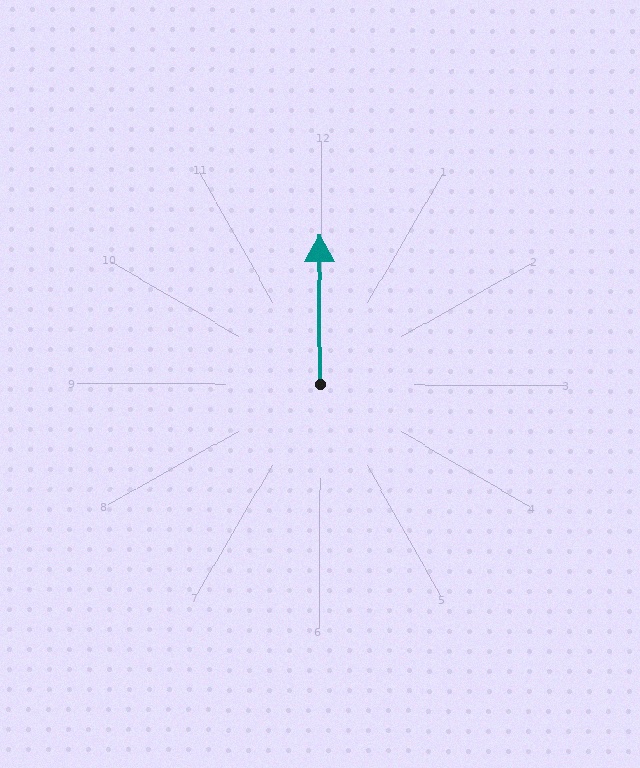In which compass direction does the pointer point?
North.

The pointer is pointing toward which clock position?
Roughly 12 o'clock.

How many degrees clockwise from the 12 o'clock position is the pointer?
Approximately 359 degrees.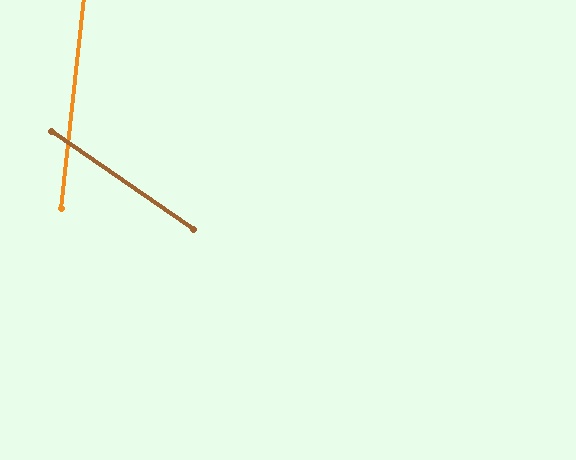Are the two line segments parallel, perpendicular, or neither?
Neither parallel nor perpendicular — they differ by about 61°.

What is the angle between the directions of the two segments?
Approximately 61 degrees.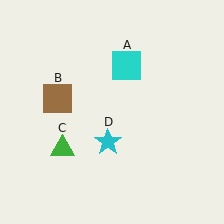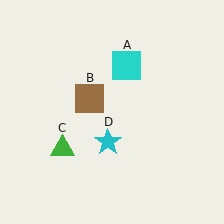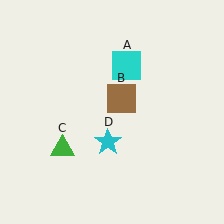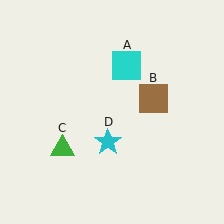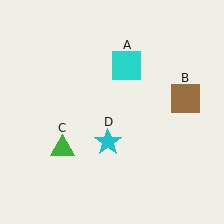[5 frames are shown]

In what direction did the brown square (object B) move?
The brown square (object B) moved right.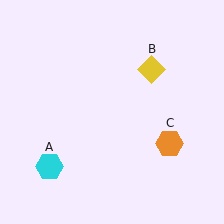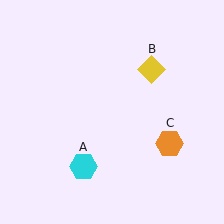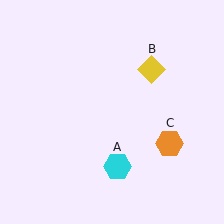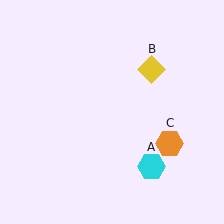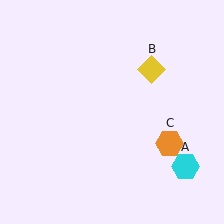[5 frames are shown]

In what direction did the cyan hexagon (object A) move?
The cyan hexagon (object A) moved right.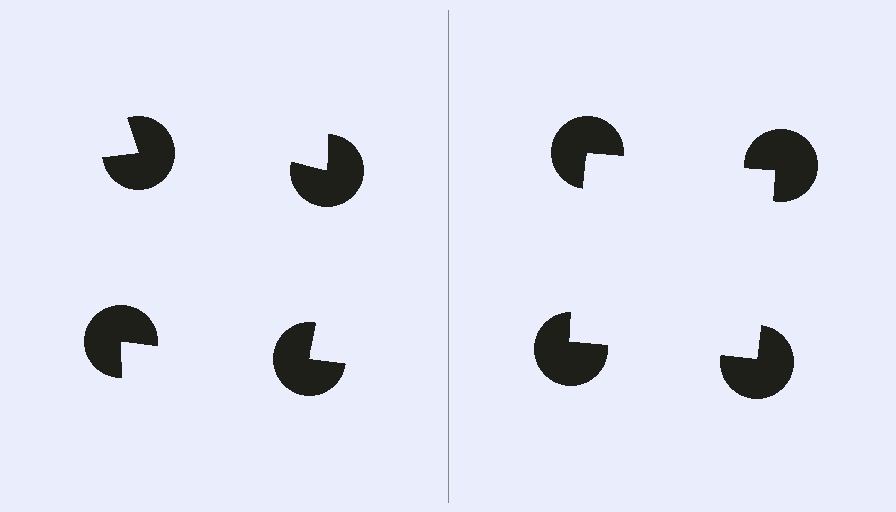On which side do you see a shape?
An illusory square appears on the right side. On the left side the wedge cuts are rotated, so no coherent shape forms.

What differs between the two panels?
The pac-man discs are positioned identically on both sides; only the wedge orientations differ. On the right they align to a square; on the left they are misaligned.